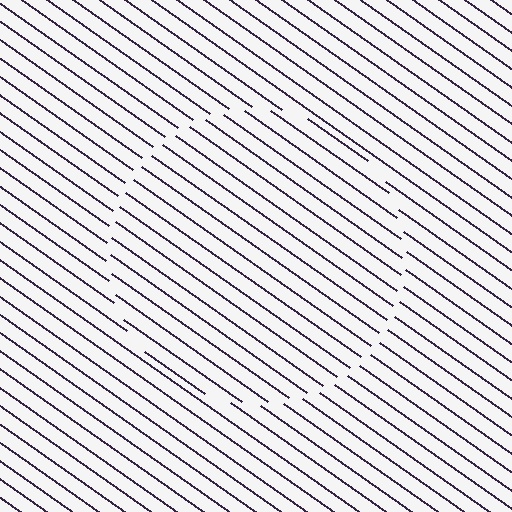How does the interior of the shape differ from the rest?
The interior of the shape contains the same grating, shifted by half a period — the contour is defined by the phase discontinuity where line-ends from the inner and outer gratings abut.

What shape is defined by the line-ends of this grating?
An illusory circle. The interior of the shape contains the same grating, shifted by half a period — the contour is defined by the phase discontinuity where line-ends from the inner and outer gratings abut.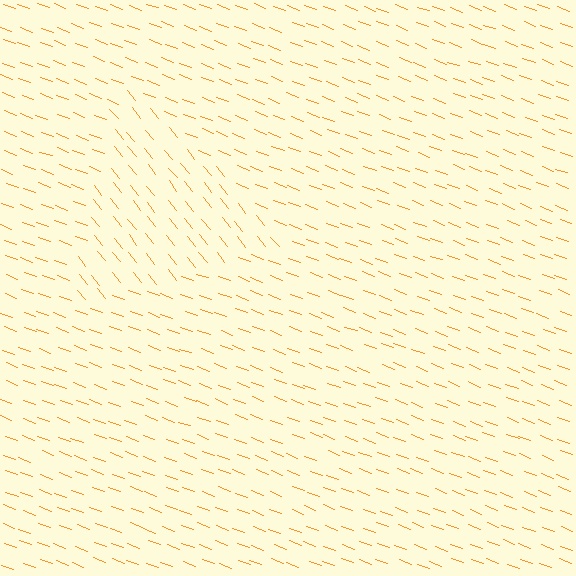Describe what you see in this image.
The image is filled with small orange line segments. A triangle region in the image has lines oriented differently from the surrounding lines, creating a visible texture boundary.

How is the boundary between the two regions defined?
The boundary is defined purely by a change in line orientation (approximately 31 degrees difference). All lines are the same color and thickness.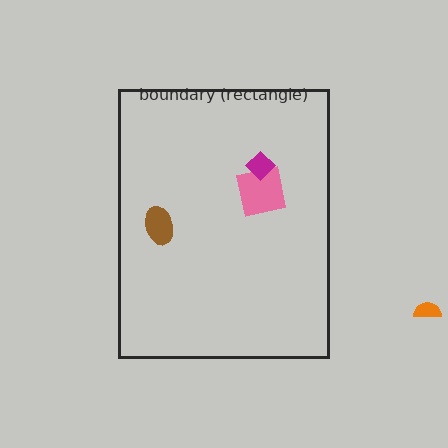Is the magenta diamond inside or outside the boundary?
Inside.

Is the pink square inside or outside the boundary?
Inside.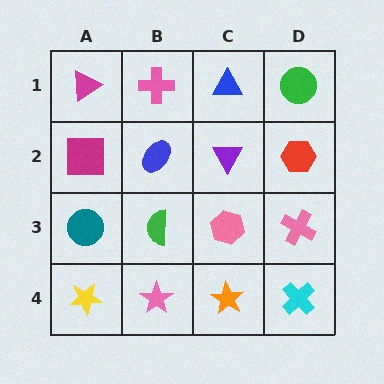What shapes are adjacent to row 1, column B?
A blue ellipse (row 2, column B), a magenta triangle (row 1, column A), a blue triangle (row 1, column C).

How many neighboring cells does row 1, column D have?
2.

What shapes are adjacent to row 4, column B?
A green semicircle (row 3, column B), a yellow star (row 4, column A), an orange star (row 4, column C).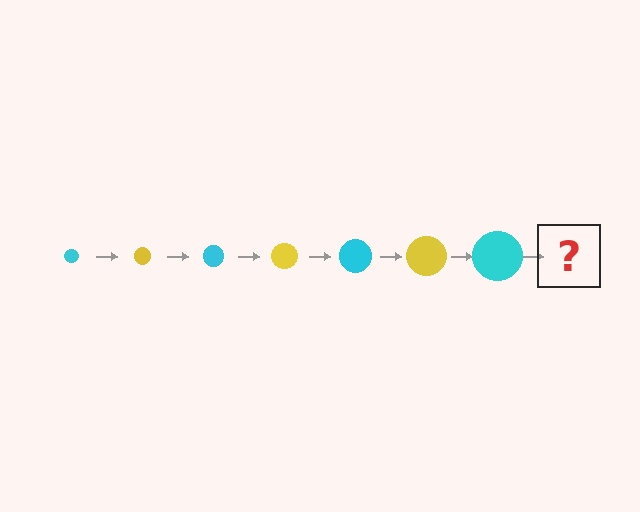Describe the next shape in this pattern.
It should be a yellow circle, larger than the previous one.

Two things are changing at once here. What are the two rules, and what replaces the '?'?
The two rules are that the circle grows larger each step and the color cycles through cyan and yellow. The '?' should be a yellow circle, larger than the previous one.